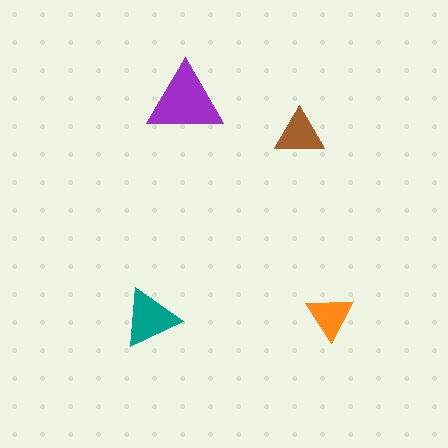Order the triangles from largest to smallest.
the purple one, the teal one, the brown one, the orange one.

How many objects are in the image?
There are 4 objects in the image.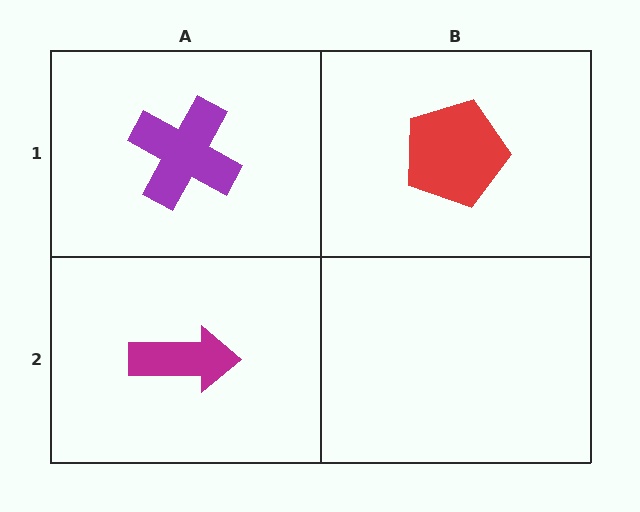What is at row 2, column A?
A magenta arrow.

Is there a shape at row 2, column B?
No, that cell is empty.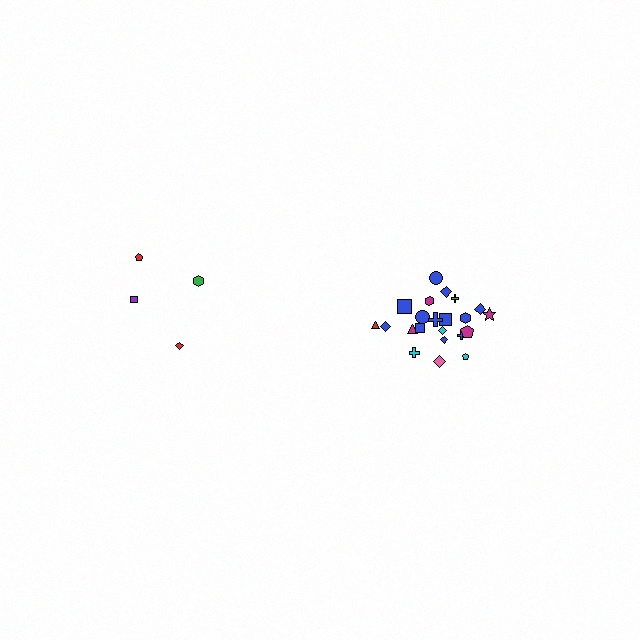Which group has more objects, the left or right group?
The right group.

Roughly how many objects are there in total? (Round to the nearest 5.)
Roughly 25 objects in total.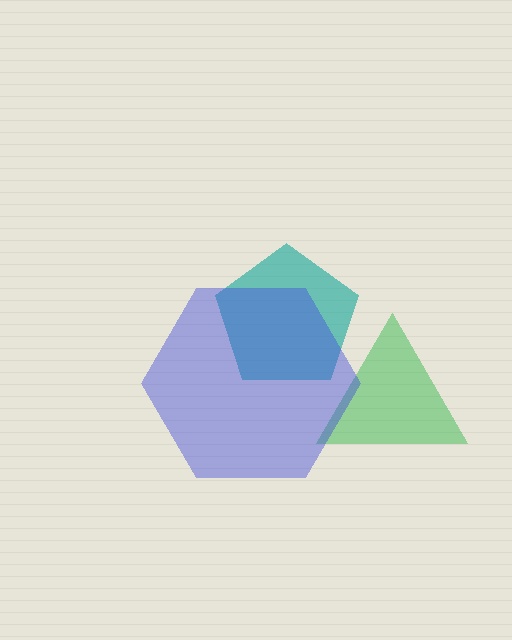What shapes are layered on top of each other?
The layered shapes are: a green triangle, a teal pentagon, a blue hexagon.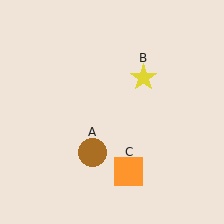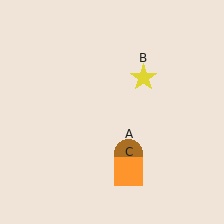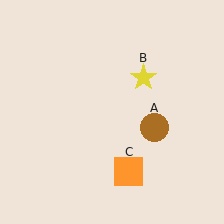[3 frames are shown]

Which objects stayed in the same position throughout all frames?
Yellow star (object B) and orange square (object C) remained stationary.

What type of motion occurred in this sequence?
The brown circle (object A) rotated counterclockwise around the center of the scene.